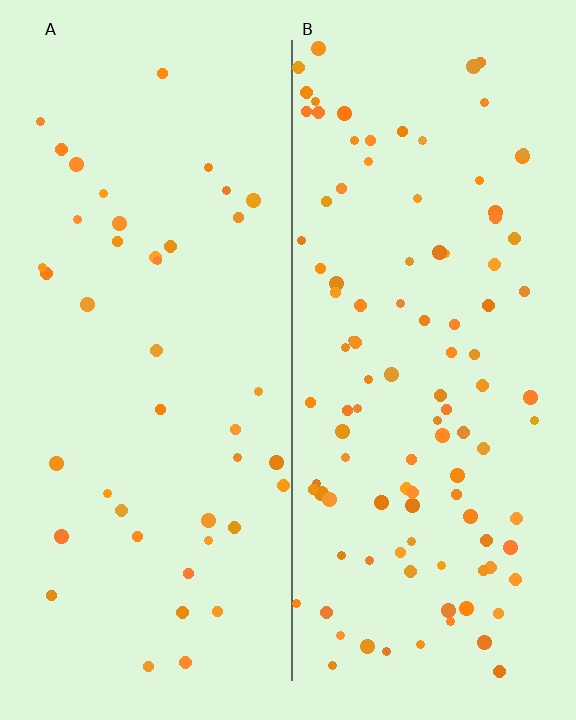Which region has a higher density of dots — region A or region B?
B (the right).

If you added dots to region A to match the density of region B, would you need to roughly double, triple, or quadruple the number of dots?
Approximately triple.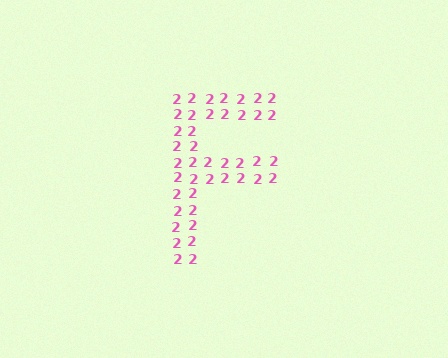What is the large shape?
The large shape is the letter F.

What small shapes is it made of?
It is made of small digit 2's.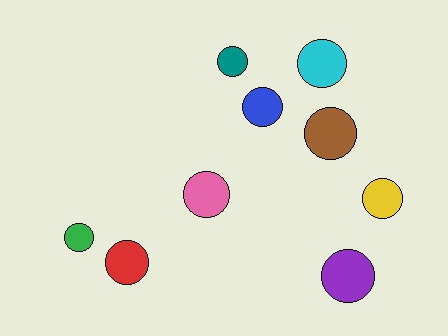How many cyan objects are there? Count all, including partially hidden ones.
There is 1 cyan object.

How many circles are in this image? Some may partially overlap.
There are 9 circles.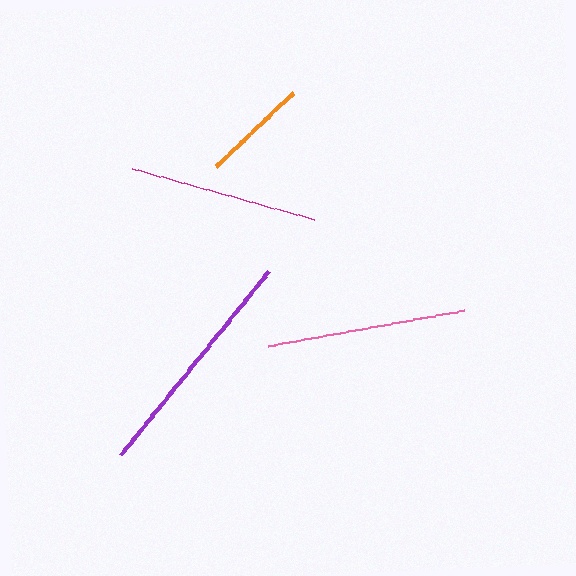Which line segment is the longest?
The purple line is the longest at approximately 235 pixels.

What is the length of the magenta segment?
The magenta segment is approximately 189 pixels long.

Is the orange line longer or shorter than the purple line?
The purple line is longer than the orange line.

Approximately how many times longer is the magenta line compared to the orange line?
The magenta line is approximately 1.8 times the length of the orange line.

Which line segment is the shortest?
The orange line is the shortest at approximately 107 pixels.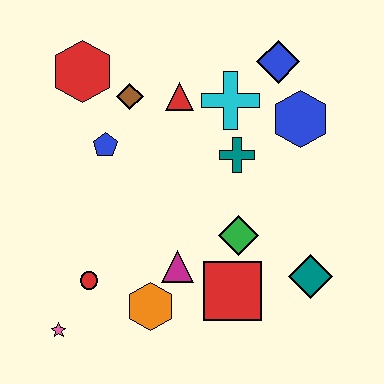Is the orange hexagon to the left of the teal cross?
Yes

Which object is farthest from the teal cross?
The pink star is farthest from the teal cross.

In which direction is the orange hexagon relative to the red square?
The orange hexagon is to the left of the red square.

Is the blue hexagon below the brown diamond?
Yes